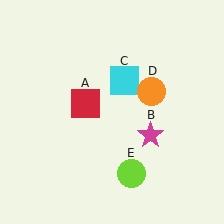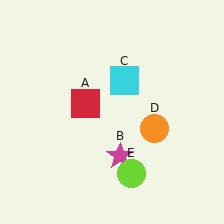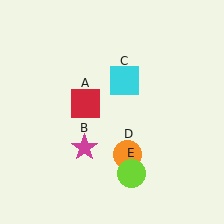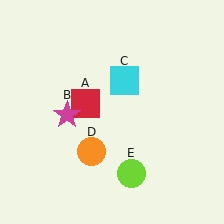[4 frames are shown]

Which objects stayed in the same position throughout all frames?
Red square (object A) and cyan square (object C) and lime circle (object E) remained stationary.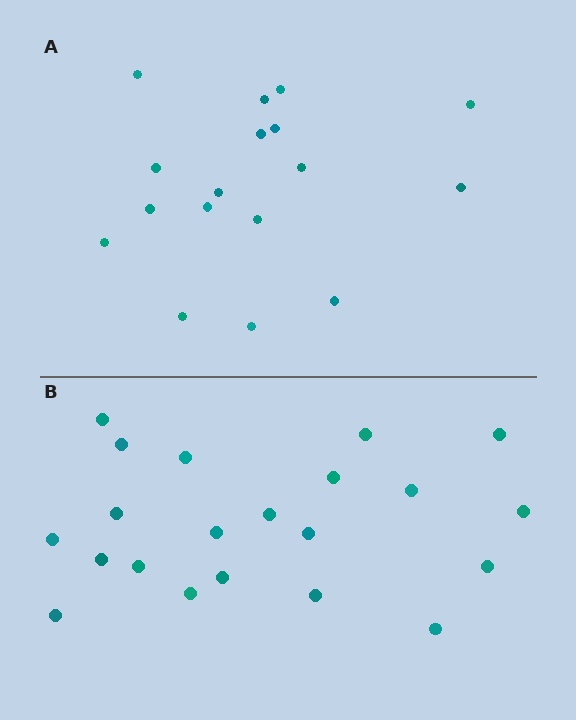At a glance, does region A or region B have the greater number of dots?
Region B (the bottom region) has more dots.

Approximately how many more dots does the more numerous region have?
Region B has about 4 more dots than region A.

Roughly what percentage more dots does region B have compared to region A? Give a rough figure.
About 25% more.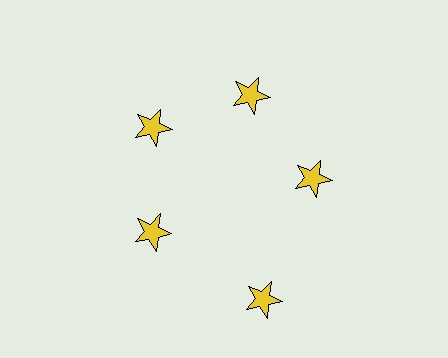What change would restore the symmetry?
The symmetry would be restored by moving it inward, back onto the ring so that all 5 stars sit at equal angles and equal distance from the center.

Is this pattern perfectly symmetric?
No. The 5 yellow stars are arranged in a ring, but one element near the 5 o'clock position is pushed outward from the center, breaking the 5-fold rotational symmetry.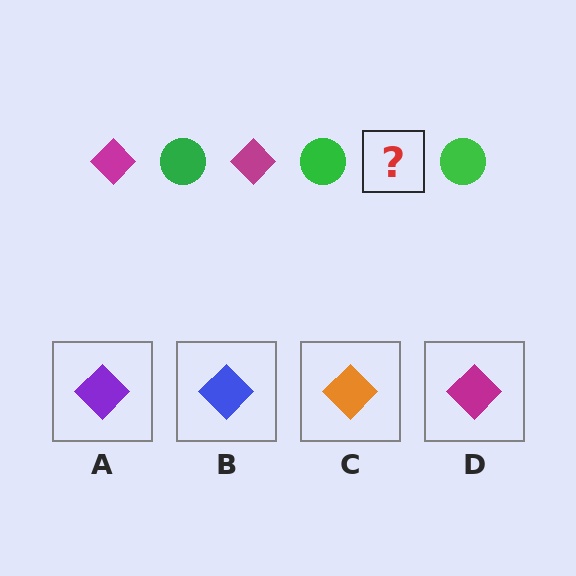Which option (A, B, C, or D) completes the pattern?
D.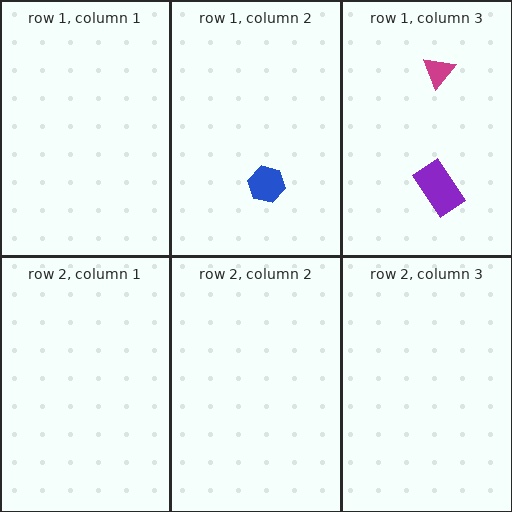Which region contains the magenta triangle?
The row 1, column 3 region.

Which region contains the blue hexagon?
The row 1, column 2 region.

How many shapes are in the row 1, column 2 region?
1.